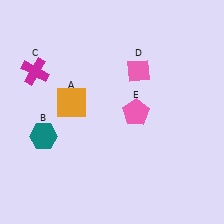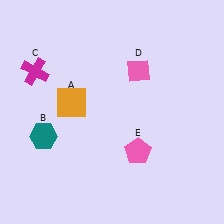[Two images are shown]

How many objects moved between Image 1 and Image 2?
1 object moved between the two images.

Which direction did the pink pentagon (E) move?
The pink pentagon (E) moved down.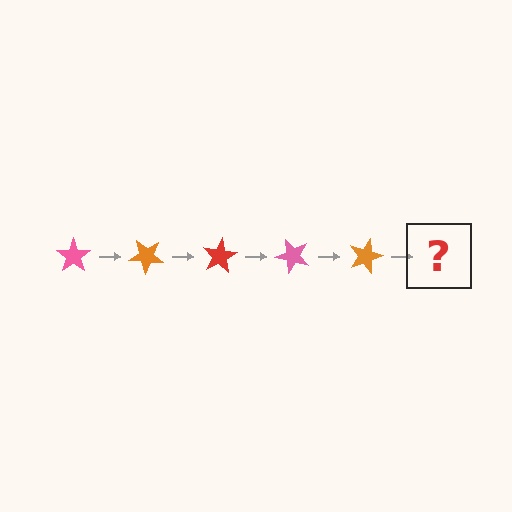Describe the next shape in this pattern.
It should be a red star, rotated 200 degrees from the start.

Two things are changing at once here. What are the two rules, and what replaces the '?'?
The two rules are that it rotates 40 degrees each step and the color cycles through pink, orange, and red. The '?' should be a red star, rotated 200 degrees from the start.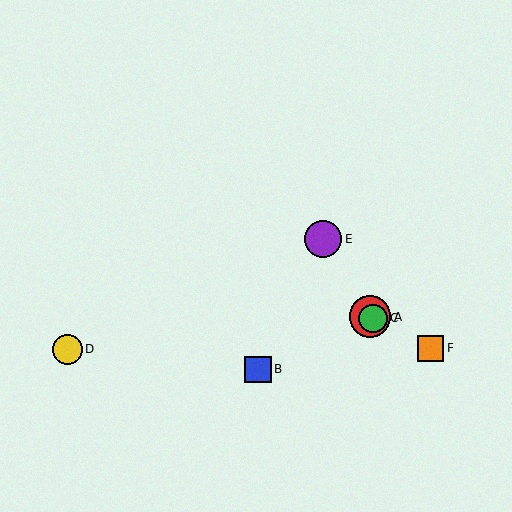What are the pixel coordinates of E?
Object E is at (323, 239).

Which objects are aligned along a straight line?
Objects A, C, F are aligned along a straight line.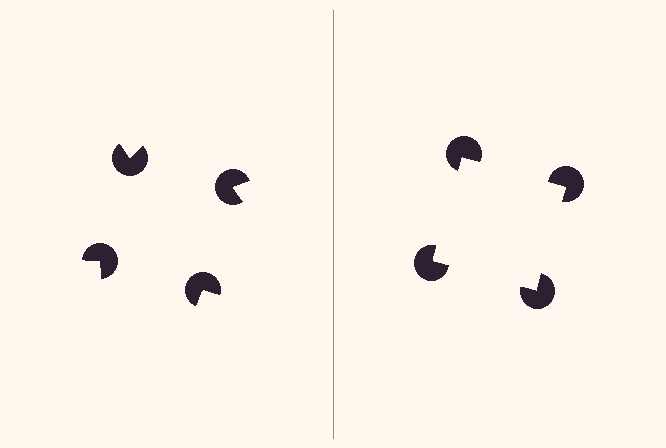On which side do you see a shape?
An illusory square appears on the right side. On the left side the wedge cuts are rotated, so no coherent shape forms.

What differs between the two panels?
The pac-man discs are positioned identically on both sides; only the wedge orientations differ. On the right they align to a square; on the left they are misaligned.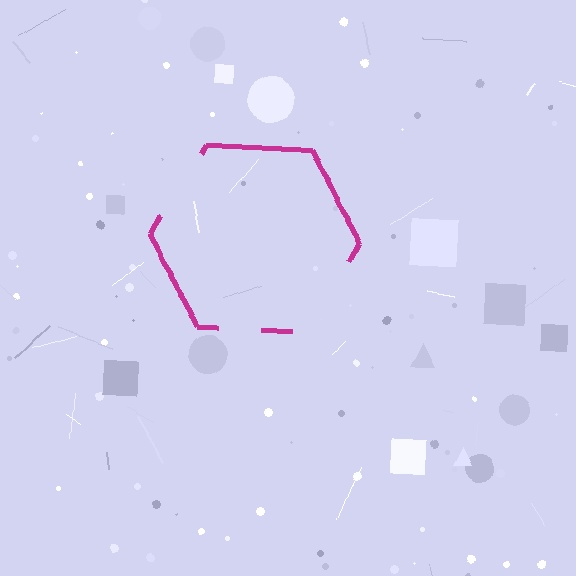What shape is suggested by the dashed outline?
The dashed outline suggests a hexagon.